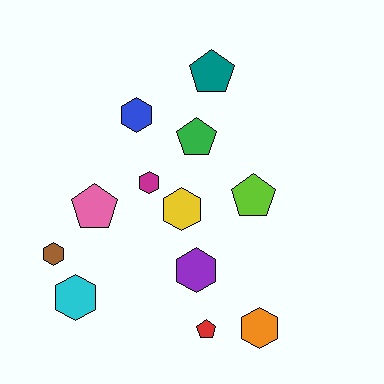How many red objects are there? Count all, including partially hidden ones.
There is 1 red object.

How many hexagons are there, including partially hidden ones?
There are 7 hexagons.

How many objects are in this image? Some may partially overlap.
There are 12 objects.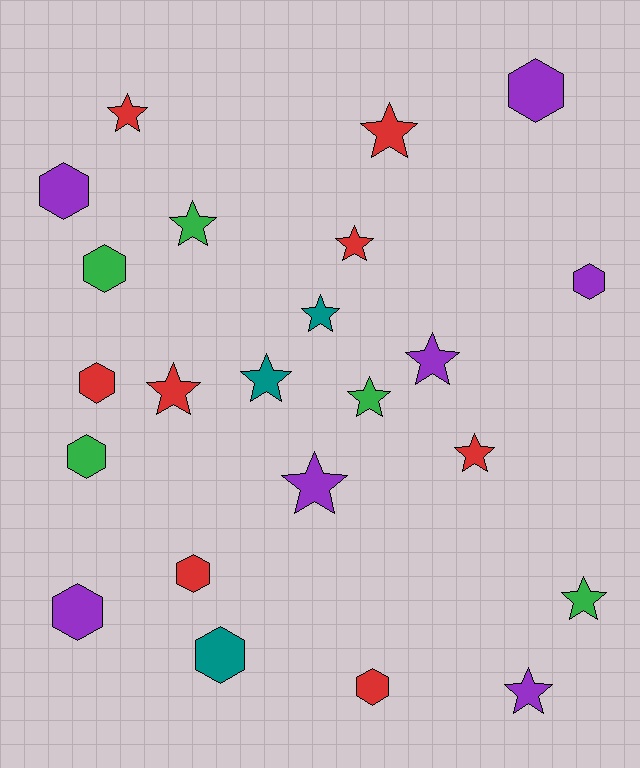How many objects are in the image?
There are 23 objects.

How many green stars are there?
There are 3 green stars.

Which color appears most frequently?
Red, with 8 objects.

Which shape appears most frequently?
Star, with 13 objects.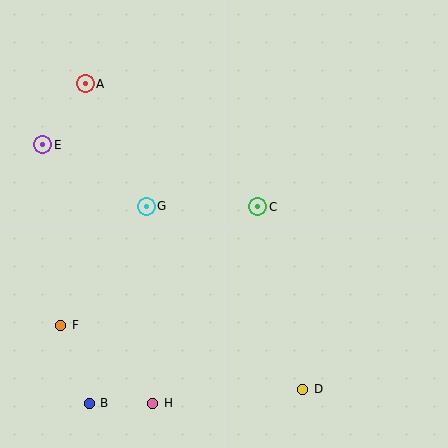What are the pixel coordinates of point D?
Point D is at (303, 389).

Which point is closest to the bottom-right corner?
Point D is closest to the bottom-right corner.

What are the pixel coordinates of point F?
Point F is at (61, 325).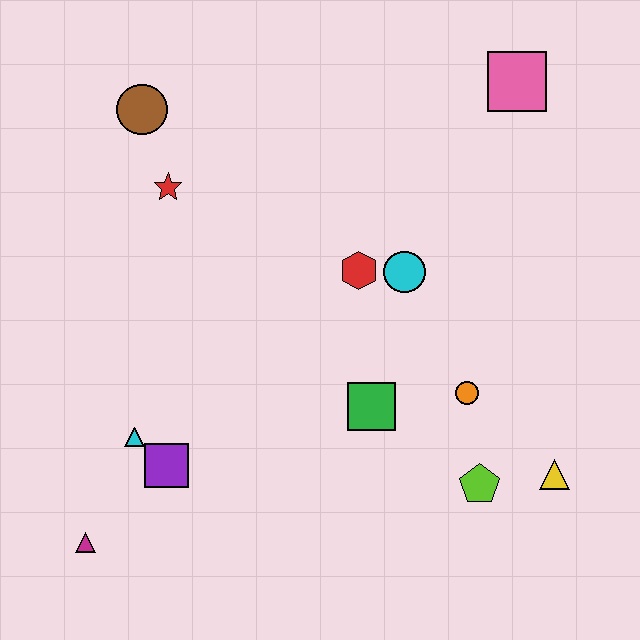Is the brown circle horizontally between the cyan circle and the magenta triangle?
Yes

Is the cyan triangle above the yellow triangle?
Yes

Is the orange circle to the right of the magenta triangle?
Yes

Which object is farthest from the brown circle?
The yellow triangle is farthest from the brown circle.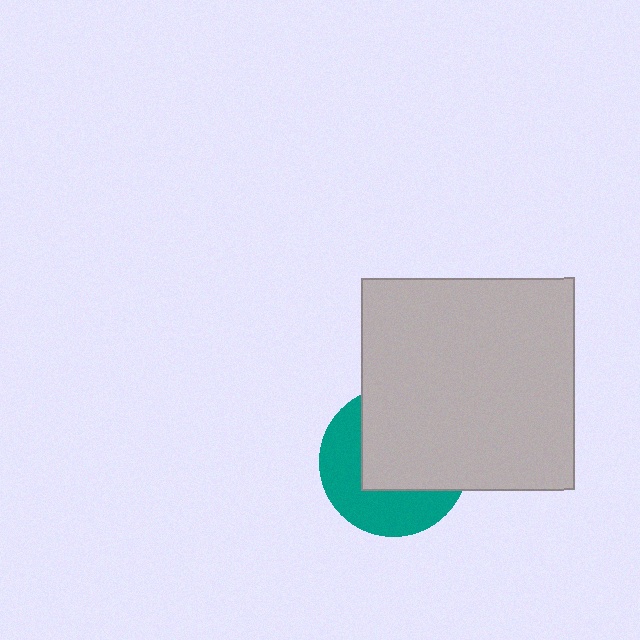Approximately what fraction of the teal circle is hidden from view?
Roughly 56% of the teal circle is hidden behind the light gray square.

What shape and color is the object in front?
The object in front is a light gray square.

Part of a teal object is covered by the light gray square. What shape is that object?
It is a circle.